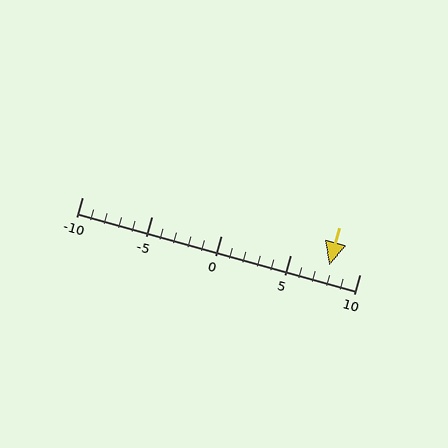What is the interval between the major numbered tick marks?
The major tick marks are spaced 5 units apart.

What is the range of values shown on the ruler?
The ruler shows values from -10 to 10.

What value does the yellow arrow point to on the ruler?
The yellow arrow points to approximately 8.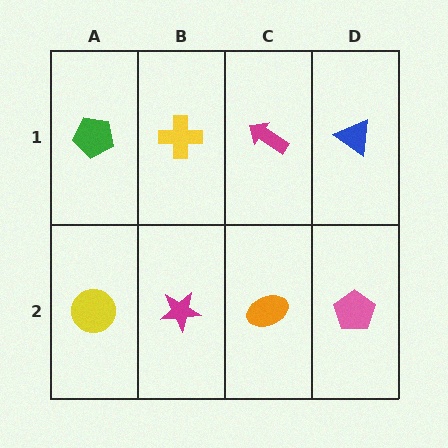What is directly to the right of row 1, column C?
A blue triangle.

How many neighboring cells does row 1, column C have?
3.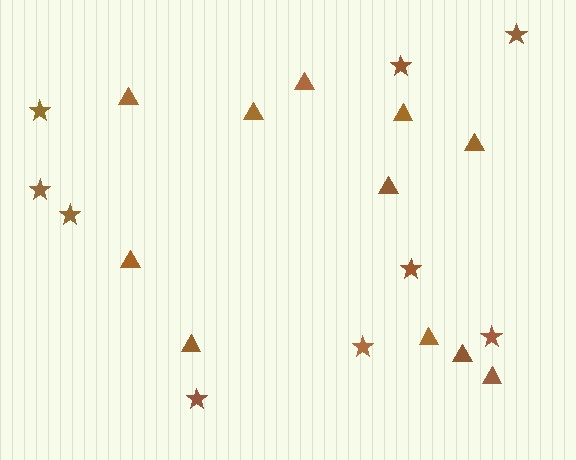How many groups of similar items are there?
There are 2 groups: one group of stars (9) and one group of triangles (11).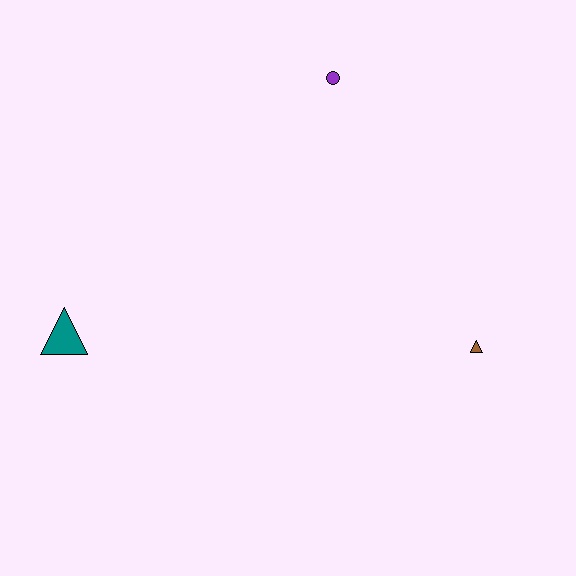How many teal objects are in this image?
There is 1 teal object.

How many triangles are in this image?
There are 2 triangles.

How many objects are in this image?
There are 3 objects.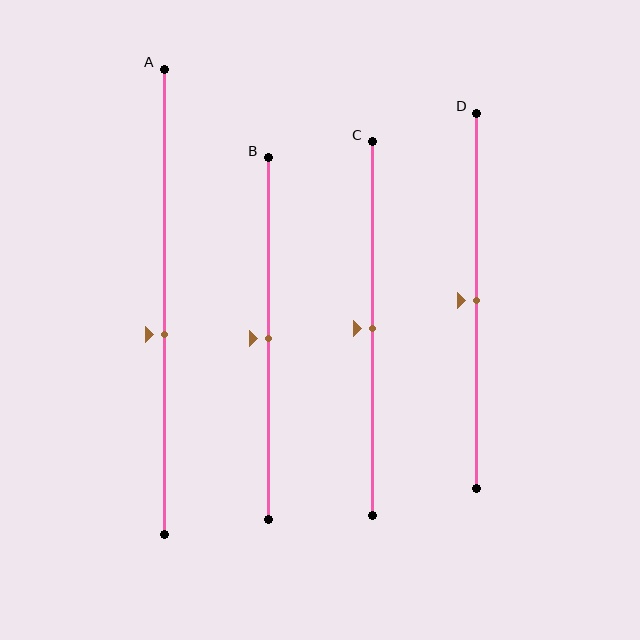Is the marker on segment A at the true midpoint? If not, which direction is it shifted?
No, the marker on segment A is shifted downward by about 7% of the segment length.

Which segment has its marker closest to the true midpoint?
Segment B has its marker closest to the true midpoint.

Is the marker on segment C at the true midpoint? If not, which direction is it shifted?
Yes, the marker on segment C is at the true midpoint.